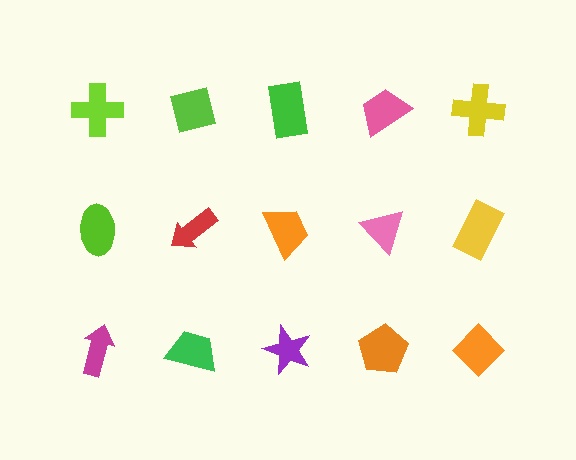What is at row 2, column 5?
A yellow rectangle.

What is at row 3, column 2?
A green trapezoid.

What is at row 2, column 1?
A lime ellipse.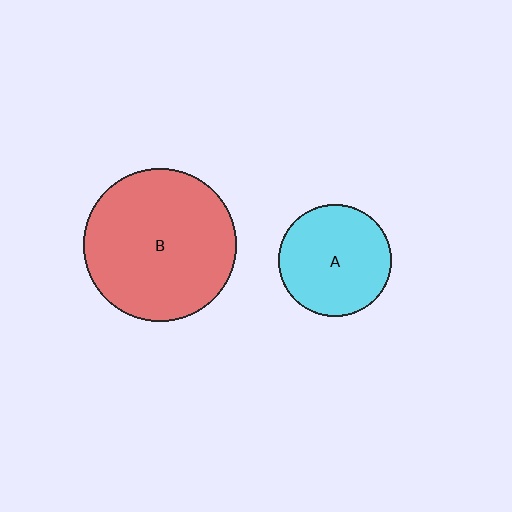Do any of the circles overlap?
No, none of the circles overlap.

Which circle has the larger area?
Circle B (red).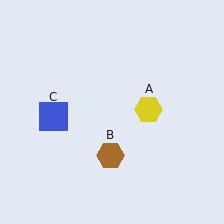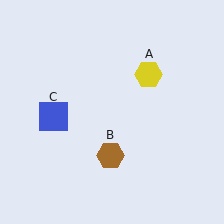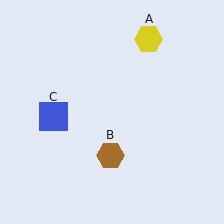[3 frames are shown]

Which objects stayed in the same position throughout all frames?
Brown hexagon (object B) and blue square (object C) remained stationary.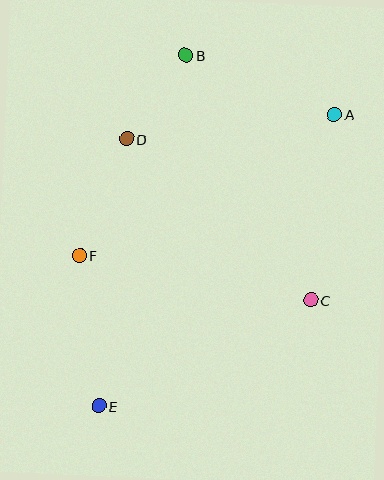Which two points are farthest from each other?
Points A and E are farthest from each other.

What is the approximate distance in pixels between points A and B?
The distance between A and B is approximately 160 pixels.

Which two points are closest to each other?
Points B and D are closest to each other.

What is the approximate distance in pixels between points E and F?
The distance between E and F is approximately 151 pixels.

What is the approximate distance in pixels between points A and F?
The distance between A and F is approximately 291 pixels.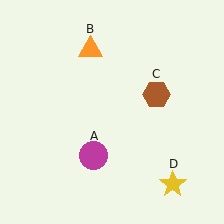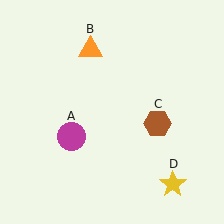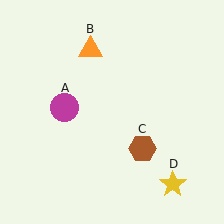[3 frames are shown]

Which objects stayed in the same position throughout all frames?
Orange triangle (object B) and yellow star (object D) remained stationary.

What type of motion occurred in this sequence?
The magenta circle (object A), brown hexagon (object C) rotated clockwise around the center of the scene.